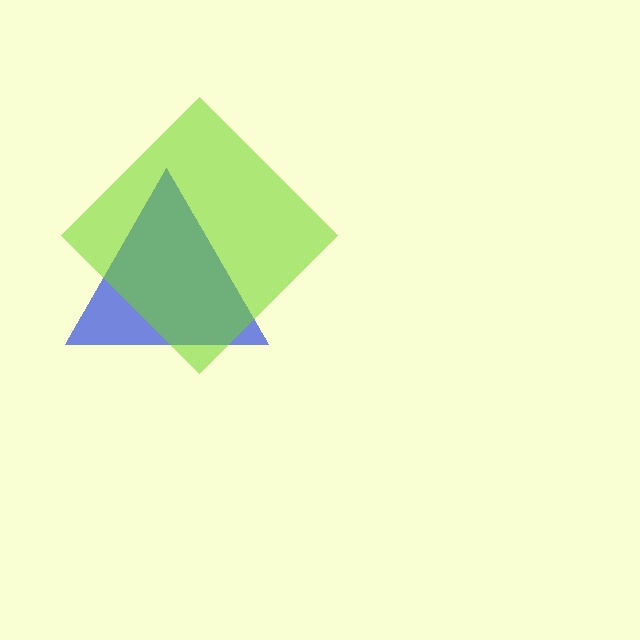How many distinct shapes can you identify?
There are 2 distinct shapes: a blue triangle, a lime diamond.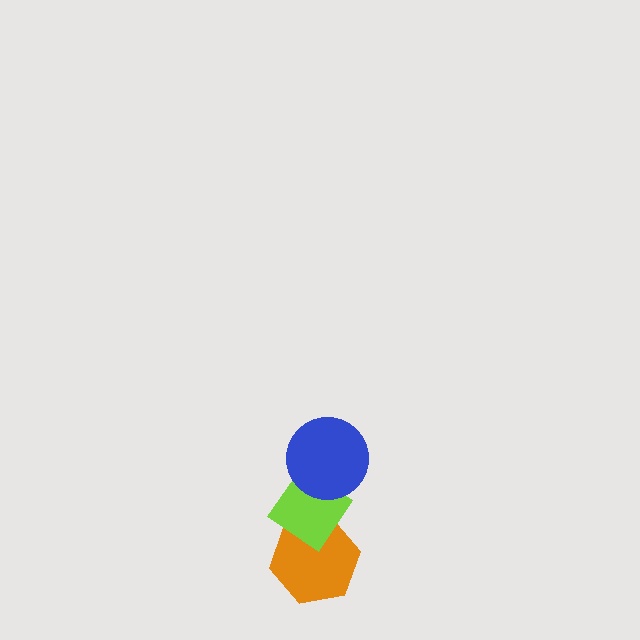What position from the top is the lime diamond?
The lime diamond is 2nd from the top.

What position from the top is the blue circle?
The blue circle is 1st from the top.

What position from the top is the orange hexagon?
The orange hexagon is 3rd from the top.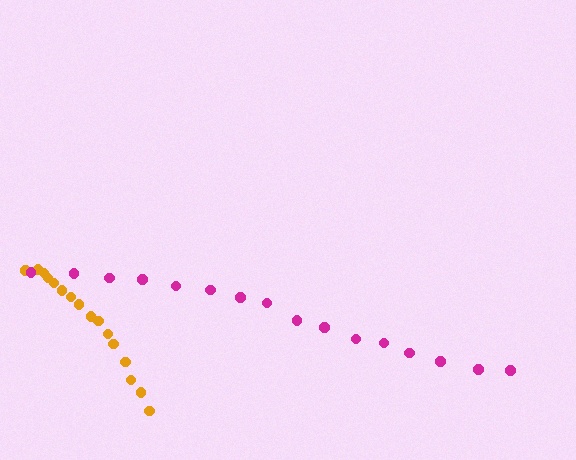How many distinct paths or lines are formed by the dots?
There are 2 distinct paths.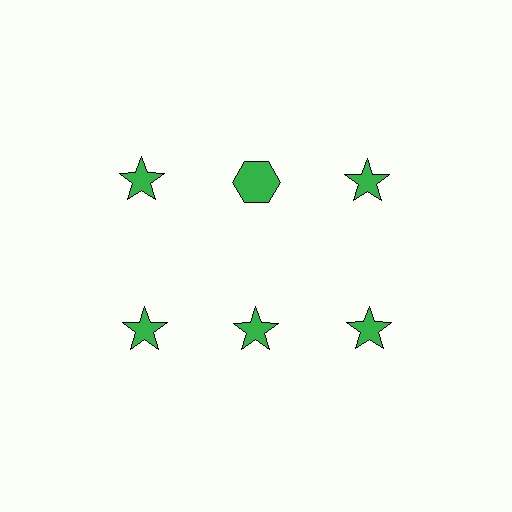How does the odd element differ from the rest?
It has a different shape: hexagon instead of star.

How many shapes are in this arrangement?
There are 6 shapes arranged in a grid pattern.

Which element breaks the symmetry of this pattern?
The green hexagon in the top row, second from left column breaks the symmetry. All other shapes are green stars.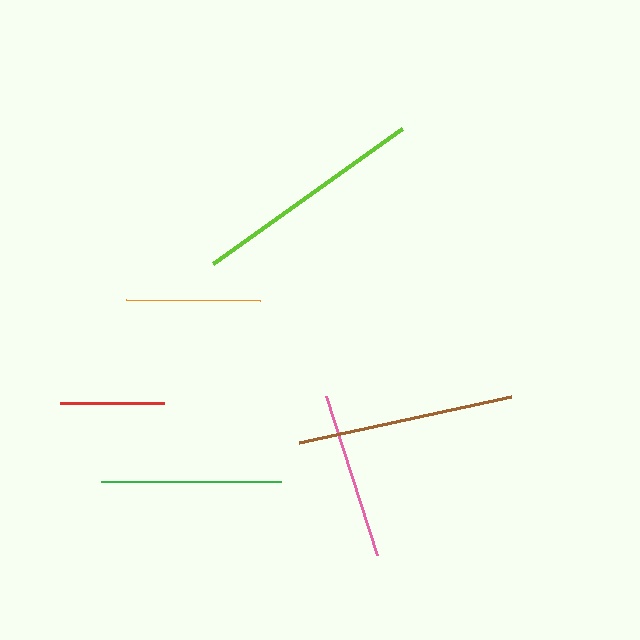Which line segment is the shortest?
The red line is the shortest at approximately 104 pixels.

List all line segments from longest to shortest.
From longest to shortest: lime, brown, green, pink, orange, red.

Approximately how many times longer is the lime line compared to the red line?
The lime line is approximately 2.2 times the length of the red line.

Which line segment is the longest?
The lime line is the longest at approximately 232 pixels.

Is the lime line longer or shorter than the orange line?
The lime line is longer than the orange line.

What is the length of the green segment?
The green segment is approximately 180 pixels long.